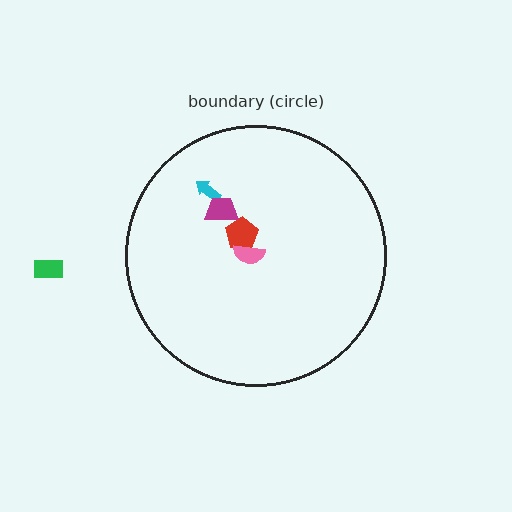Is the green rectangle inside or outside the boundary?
Outside.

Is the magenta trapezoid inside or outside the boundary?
Inside.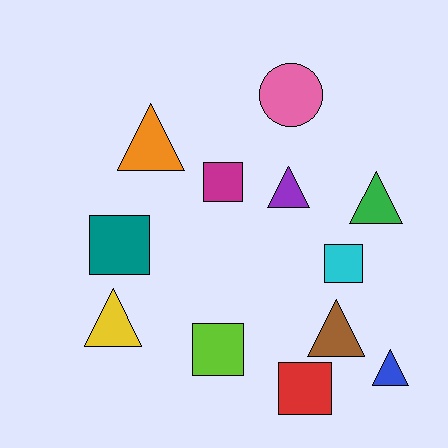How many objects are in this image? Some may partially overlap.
There are 12 objects.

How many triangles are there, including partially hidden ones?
There are 6 triangles.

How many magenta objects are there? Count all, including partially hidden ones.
There is 1 magenta object.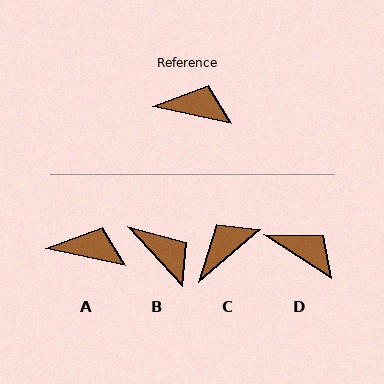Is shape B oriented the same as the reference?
No, it is off by about 36 degrees.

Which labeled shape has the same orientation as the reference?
A.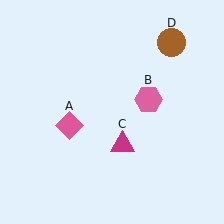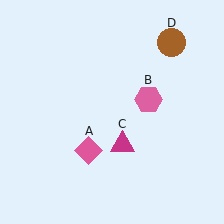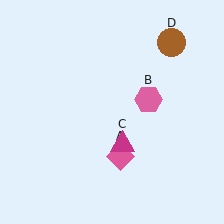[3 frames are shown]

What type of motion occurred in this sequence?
The pink diamond (object A) rotated counterclockwise around the center of the scene.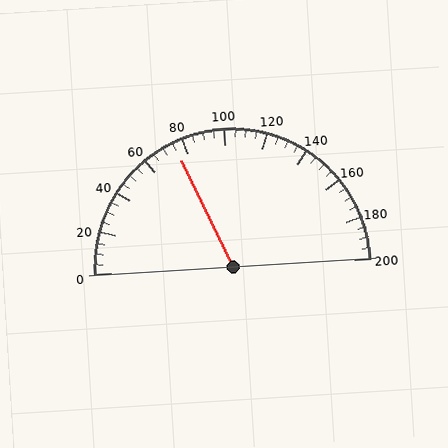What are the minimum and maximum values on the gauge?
The gauge ranges from 0 to 200.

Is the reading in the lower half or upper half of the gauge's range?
The reading is in the lower half of the range (0 to 200).